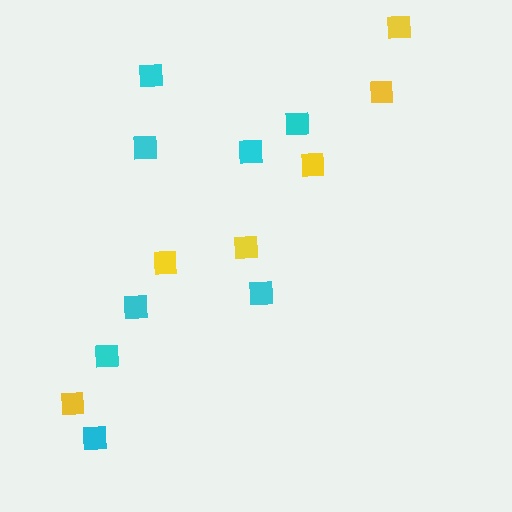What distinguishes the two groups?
There are 2 groups: one group of cyan squares (8) and one group of yellow squares (6).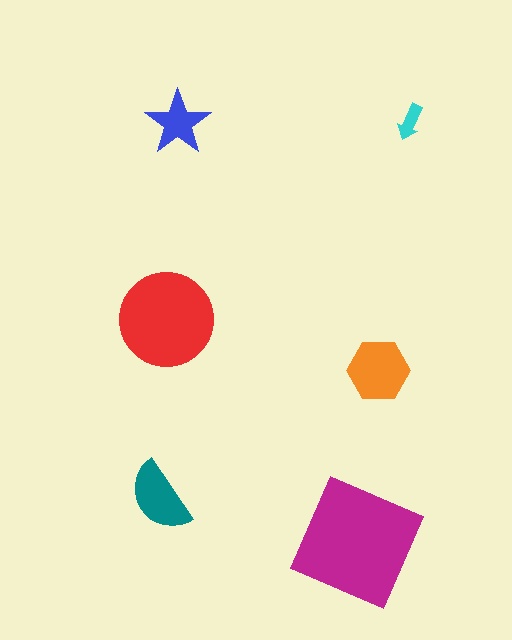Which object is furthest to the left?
The teal semicircle is leftmost.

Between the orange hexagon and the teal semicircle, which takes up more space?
The orange hexagon.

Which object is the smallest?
The cyan arrow.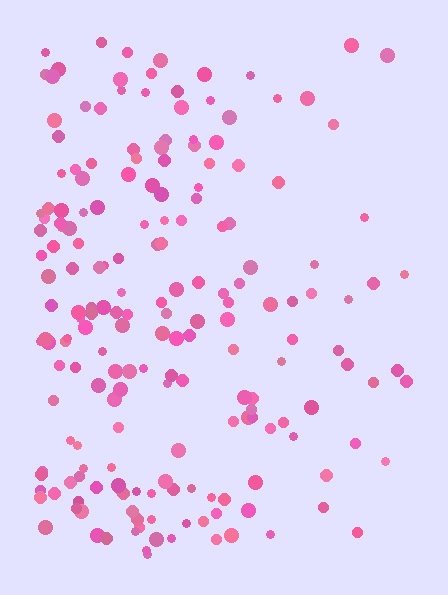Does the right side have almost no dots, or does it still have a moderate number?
Still a moderate number, just noticeably fewer than the left.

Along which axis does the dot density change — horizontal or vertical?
Horizontal.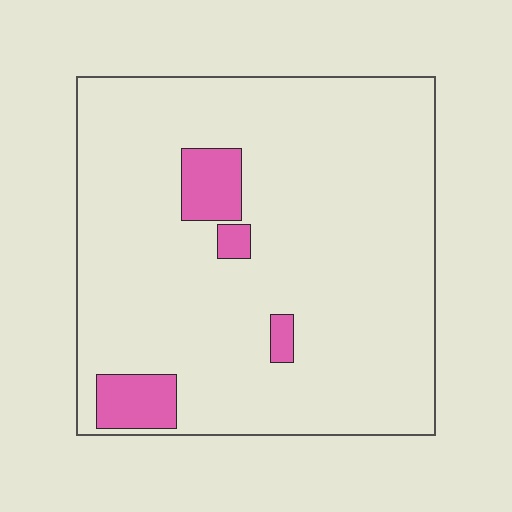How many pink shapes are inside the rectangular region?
4.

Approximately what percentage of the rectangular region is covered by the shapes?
Approximately 10%.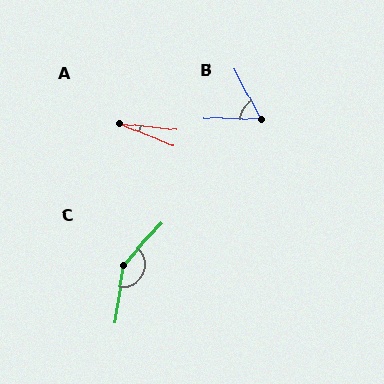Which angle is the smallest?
A, at approximately 16 degrees.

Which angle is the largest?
C, at approximately 146 degrees.